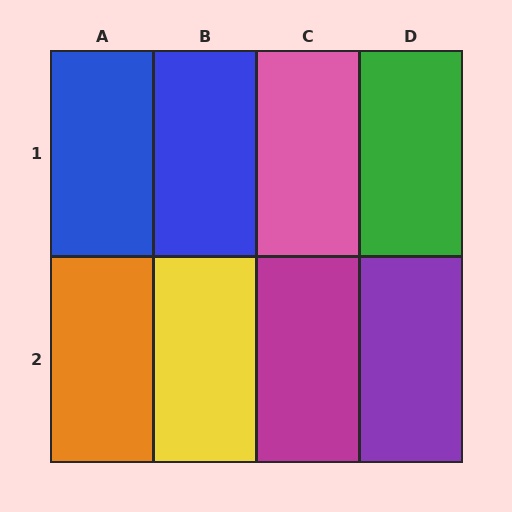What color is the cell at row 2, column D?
Purple.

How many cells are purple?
1 cell is purple.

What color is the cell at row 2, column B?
Yellow.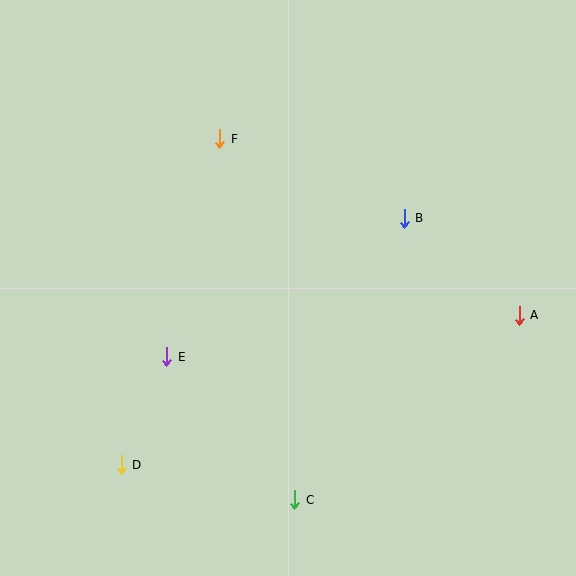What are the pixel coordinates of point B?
Point B is at (404, 218).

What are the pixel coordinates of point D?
Point D is at (121, 465).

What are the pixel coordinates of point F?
Point F is at (220, 139).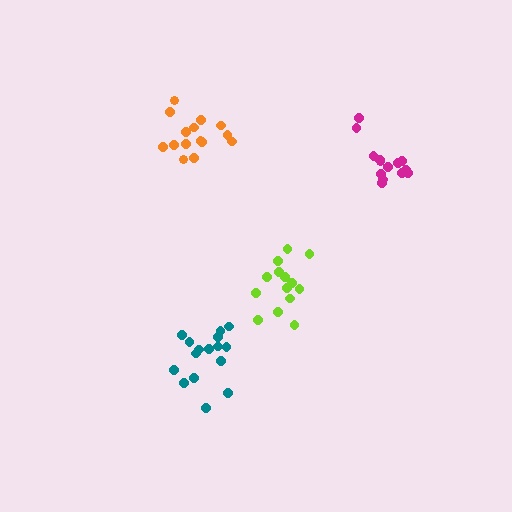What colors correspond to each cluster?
The clusters are colored: teal, magenta, orange, lime.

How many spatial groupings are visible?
There are 4 spatial groupings.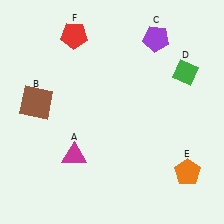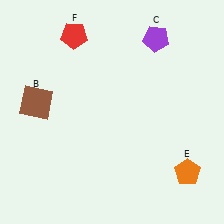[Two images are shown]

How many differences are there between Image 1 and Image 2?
There are 2 differences between the two images.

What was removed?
The magenta triangle (A), the green diamond (D) were removed in Image 2.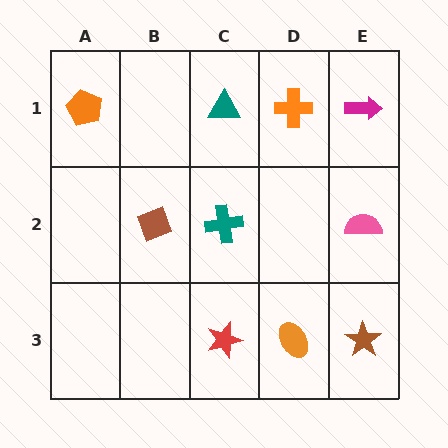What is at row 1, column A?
An orange pentagon.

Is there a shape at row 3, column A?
No, that cell is empty.